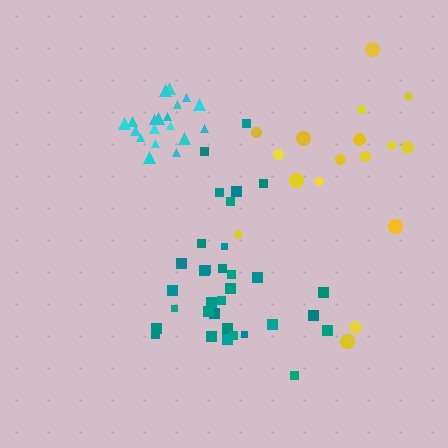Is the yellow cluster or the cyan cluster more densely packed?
Cyan.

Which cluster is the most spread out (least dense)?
Yellow.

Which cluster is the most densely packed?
Cyan.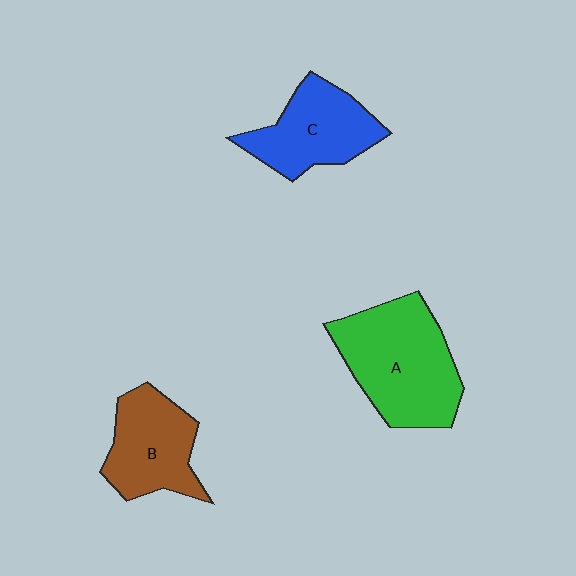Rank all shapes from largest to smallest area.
From largest to smallest: A (green), C (blue), B (brown).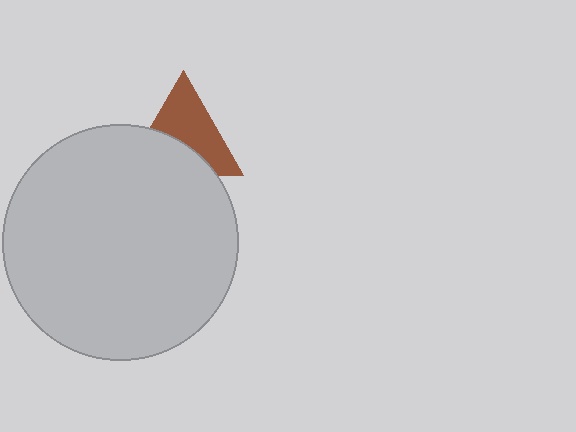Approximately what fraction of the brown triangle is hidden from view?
Roughly 42% of the brown triangle is hidden behind the light gray circle.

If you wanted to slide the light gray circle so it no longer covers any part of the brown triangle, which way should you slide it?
Slide it down — that is the most direct way to separate the two shapes.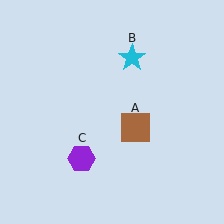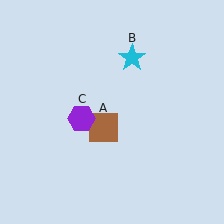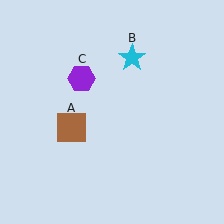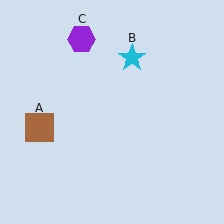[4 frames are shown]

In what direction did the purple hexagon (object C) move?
The purple hexagon (object C) moved up.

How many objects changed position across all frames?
2 objects changed position: brown square (object A), purple hexagon (object C).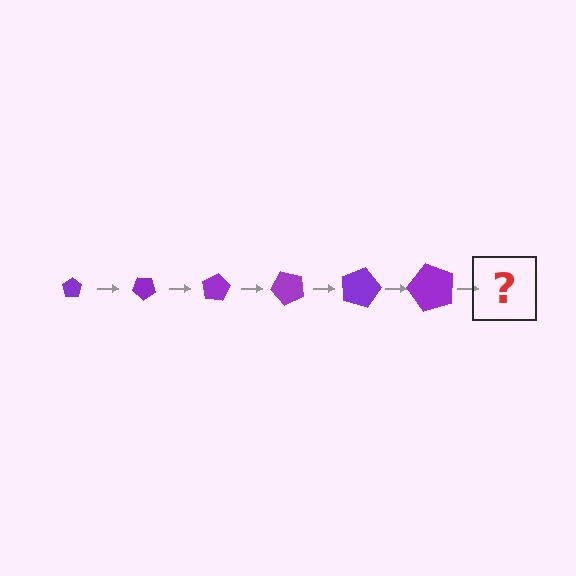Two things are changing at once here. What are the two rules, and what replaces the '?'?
The two rules are that the pentagon grows larger each step and it rotates 40 degrees each step. The '?' should be a pentagon, larger than the previous one and rotated 240 degrees from the start.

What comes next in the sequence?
The next element should be a pentagon, larger than the previous one and rotated 240 degrees from the start.